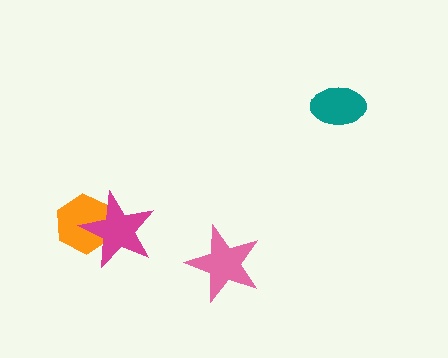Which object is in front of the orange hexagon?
The magenta star is in front of the orange hexagon.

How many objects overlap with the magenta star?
1 object overlaps with the magenta star.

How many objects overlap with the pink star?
0 objects overlap with the pink star.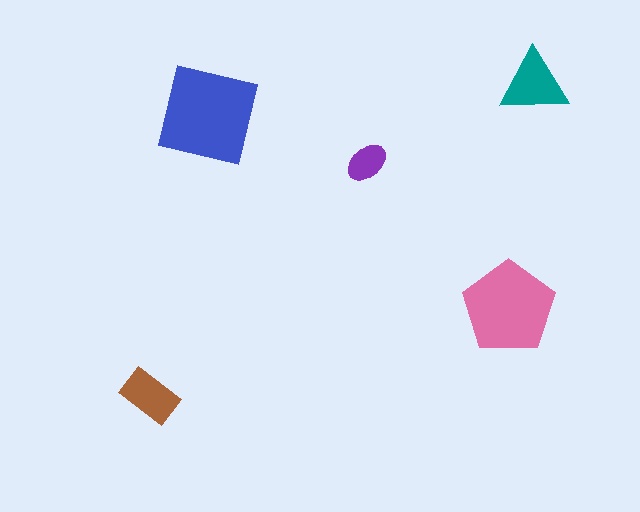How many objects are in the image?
There are 5 objects in the image.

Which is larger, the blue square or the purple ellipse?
The blue square.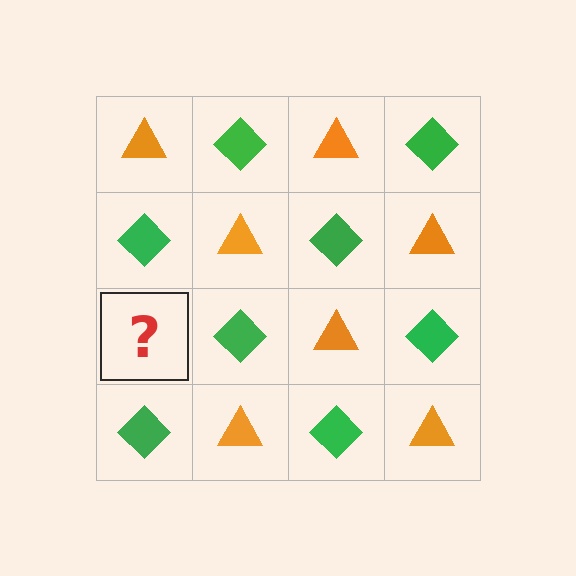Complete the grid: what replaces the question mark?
The question mark should be replaced with an orange triangle.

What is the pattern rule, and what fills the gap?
The rule is that it alternates orange triangle and green diamond in a checkerboard pattern. The gap should be filled with an orange triangle.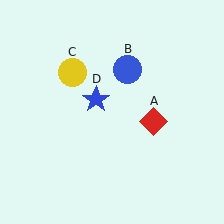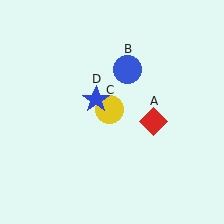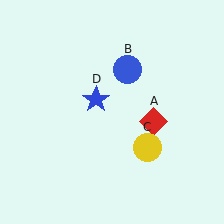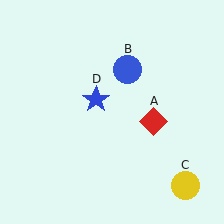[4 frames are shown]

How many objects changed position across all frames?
1 object changed position: yellow circle (object C).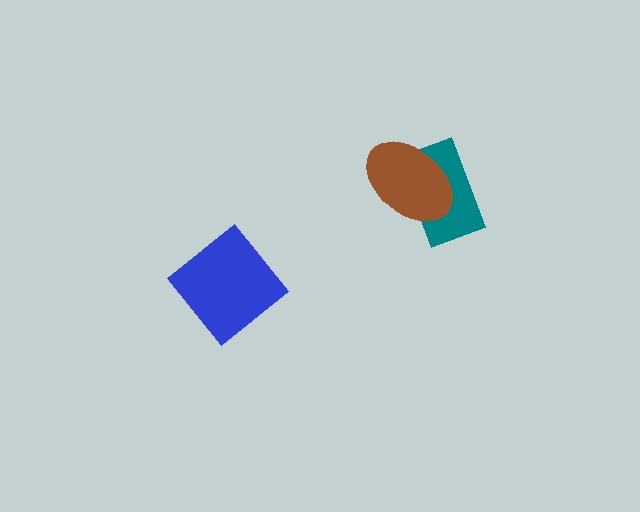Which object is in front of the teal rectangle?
The brown ellipse is in front of the teal rectangle.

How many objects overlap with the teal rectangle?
1 object overlaps with the teal rectangle.